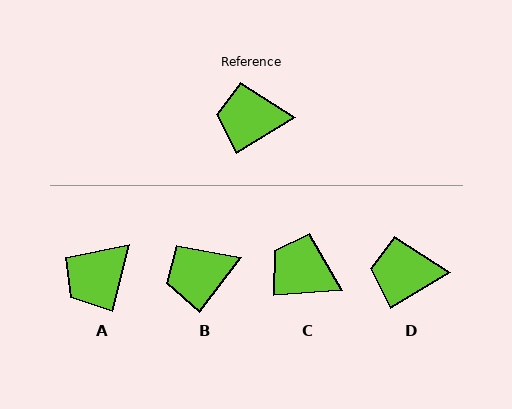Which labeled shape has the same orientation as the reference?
D.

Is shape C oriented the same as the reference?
No, it is off by about 27 degrees.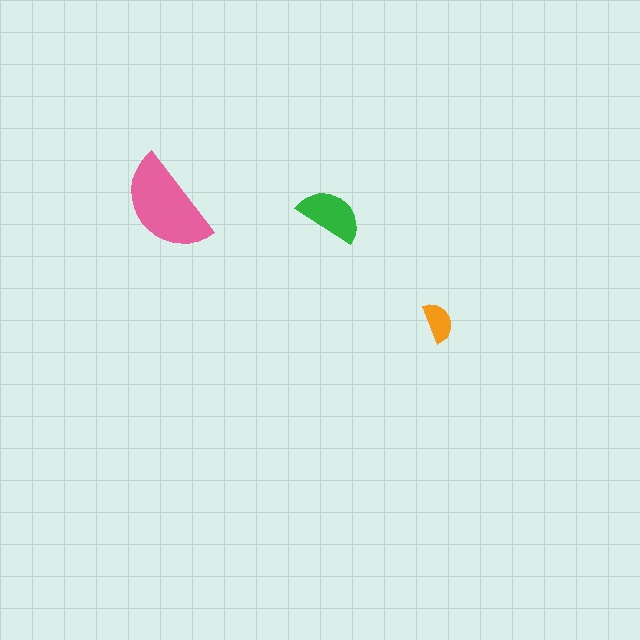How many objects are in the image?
There are 3 objects in the image.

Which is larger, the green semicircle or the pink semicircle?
The pink one.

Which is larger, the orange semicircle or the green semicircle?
The green one.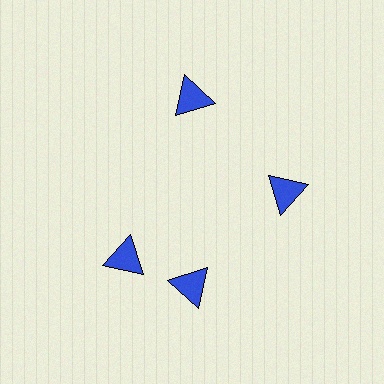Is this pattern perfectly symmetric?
No. The 4 blue triangles are arranged in a ring, but one element near the 9 o'clock position is rotated out of alignment along the ring, breaking the 4-fold rotational symmetry.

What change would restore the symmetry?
The symmetry would be restored by rotating it back into even spacing with its neighbors so that all 4 triangles sit at equal angles and equal distance from the center.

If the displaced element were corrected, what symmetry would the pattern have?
It would have 4-fold rotational symmetry — the pattern would map onto itself every 90 degrees.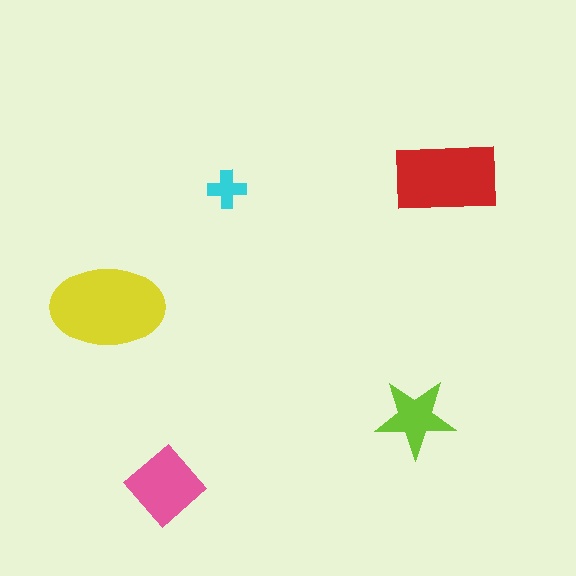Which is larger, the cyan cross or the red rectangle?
The red rectangle.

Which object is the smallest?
The cyan cross.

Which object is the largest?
The yellow ellipse.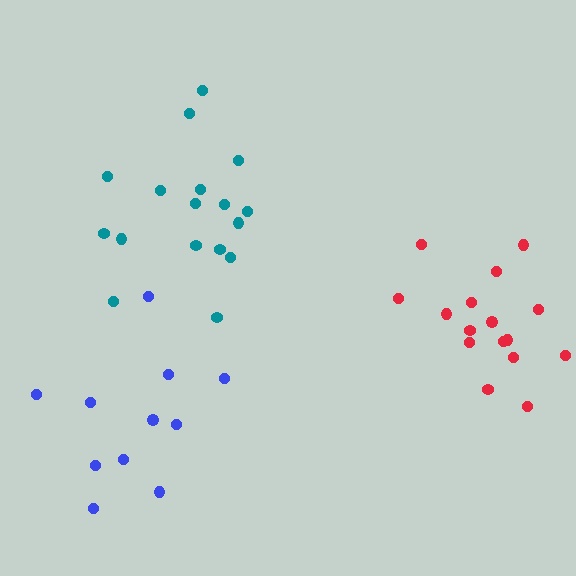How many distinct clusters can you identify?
There are 3 distinct clusters.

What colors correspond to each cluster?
The clusters are colored: teal, red, blue.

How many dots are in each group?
Group 1: 17 dots, Group 2: 16 dots, Group 3: 11 dots (44 total).